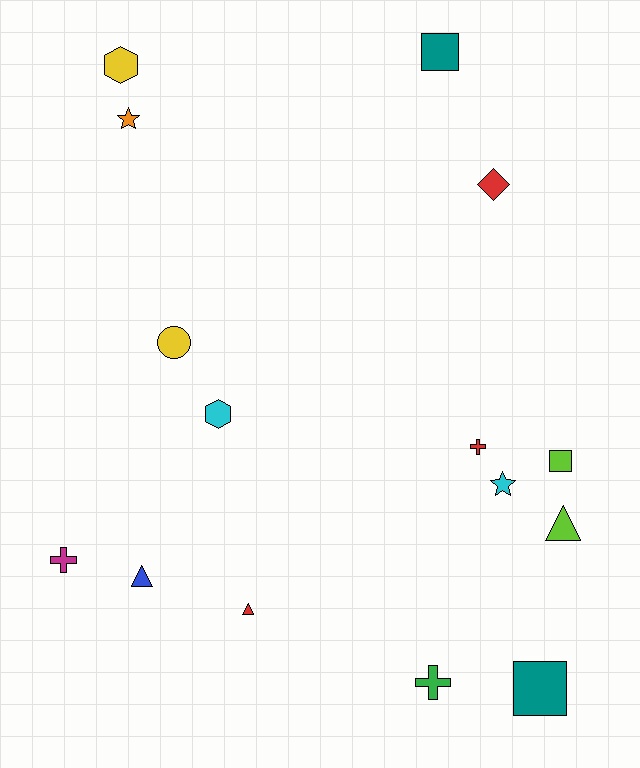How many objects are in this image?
There are 15 objects.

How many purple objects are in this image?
There are no purple objects.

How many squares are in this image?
There are 3 squares.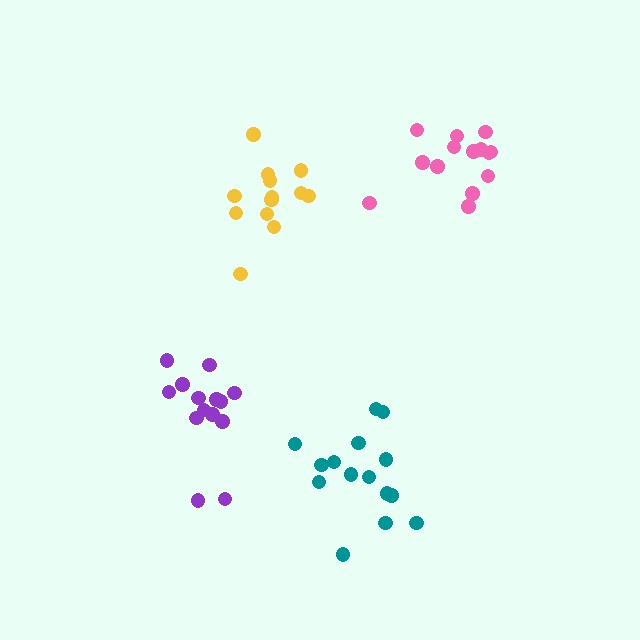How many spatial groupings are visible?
There are 4 spatial groupings.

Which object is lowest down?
The teal cluster is bottommost.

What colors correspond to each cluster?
The clusters are colored: purple, teal, yellow, pink.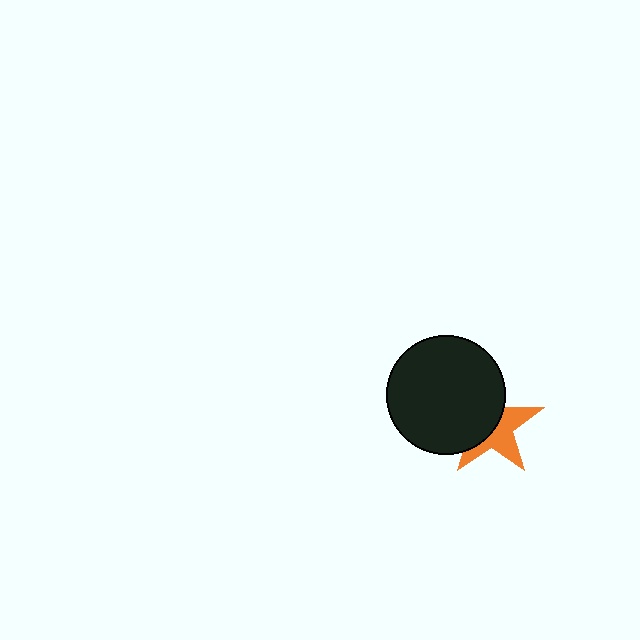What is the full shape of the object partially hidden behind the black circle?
The partially hidden object is an orange star.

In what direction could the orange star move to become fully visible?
The orange star could move right. That would shift it out from behind the black circle entirely.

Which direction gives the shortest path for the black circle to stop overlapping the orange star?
Moving left gives the shortest separation.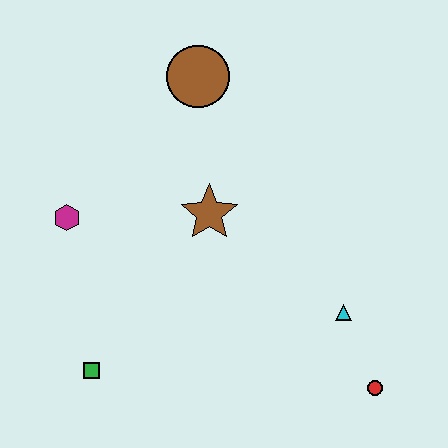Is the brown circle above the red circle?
Yes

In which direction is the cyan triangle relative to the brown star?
The cyan triangle is to the right of the brown star.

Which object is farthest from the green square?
The brown circle is farthest from the green square.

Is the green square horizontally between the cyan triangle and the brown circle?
No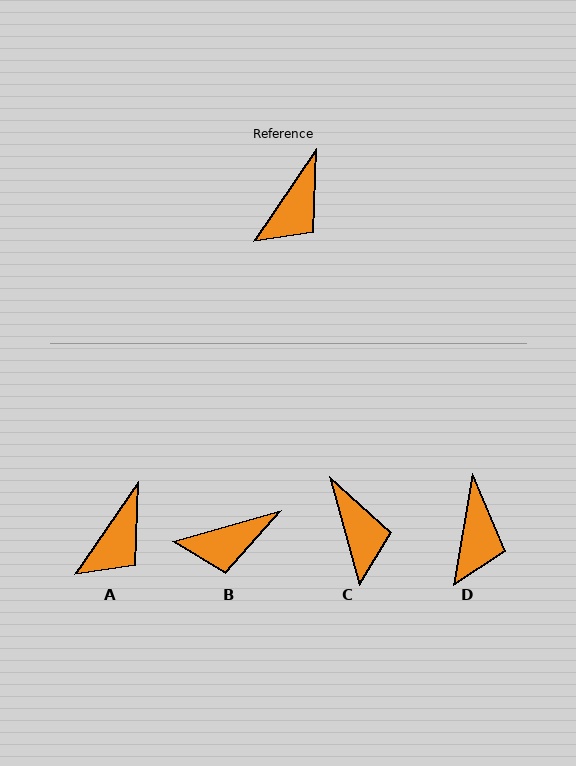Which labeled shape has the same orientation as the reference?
A.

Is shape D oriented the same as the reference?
No, it is off by about 25 degrees.